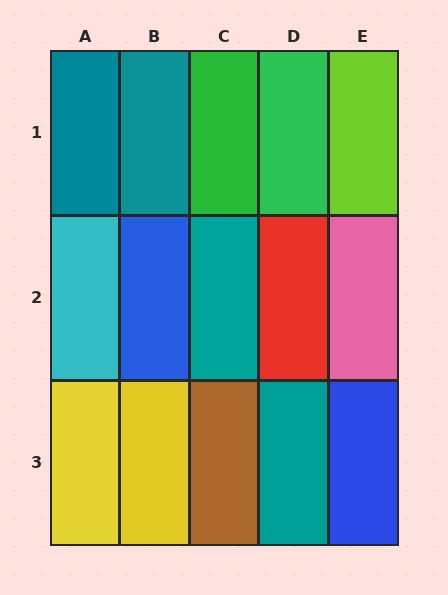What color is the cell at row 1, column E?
Lime.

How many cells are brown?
1 cell is brown.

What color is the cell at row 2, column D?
Red.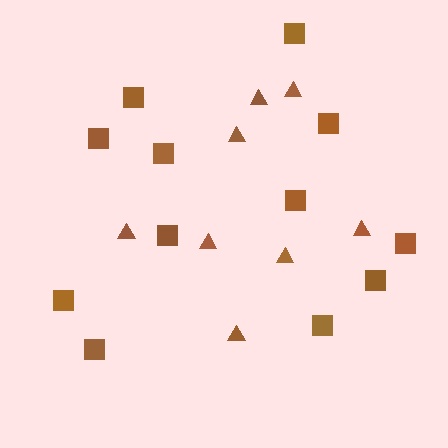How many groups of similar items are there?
There are 2 groups: one group of squares (12) and one group of triangles (8).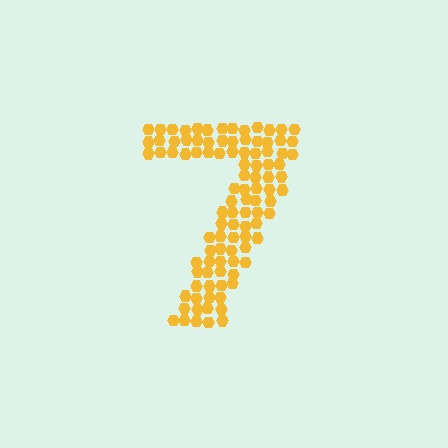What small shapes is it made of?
It is made of small hexagons.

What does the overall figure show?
The overall figure shows the digit 7.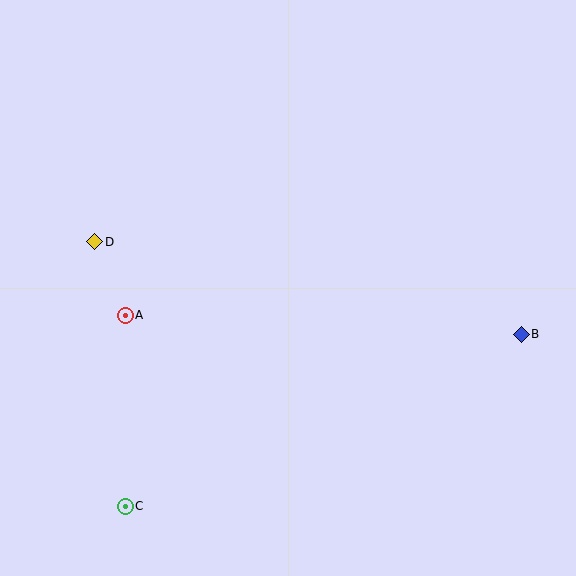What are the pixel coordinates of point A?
Point A is at (125, 315).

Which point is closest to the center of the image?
Point A at (125, 315) is closest to the center.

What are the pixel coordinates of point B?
Point B is at (521, 334).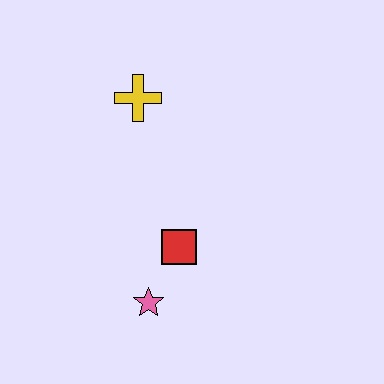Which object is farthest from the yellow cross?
The pink star is farthest from the yellow cross.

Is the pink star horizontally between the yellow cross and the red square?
Yes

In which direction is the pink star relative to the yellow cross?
The pink star is below the yellow cross.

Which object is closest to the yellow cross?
The red square is closest to the yellow cross.